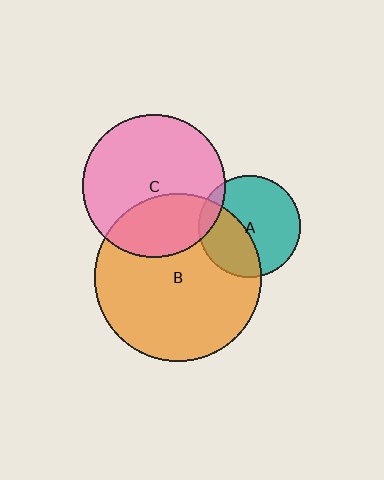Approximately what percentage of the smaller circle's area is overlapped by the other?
Approximately 40%.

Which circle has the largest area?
Circle B (orange).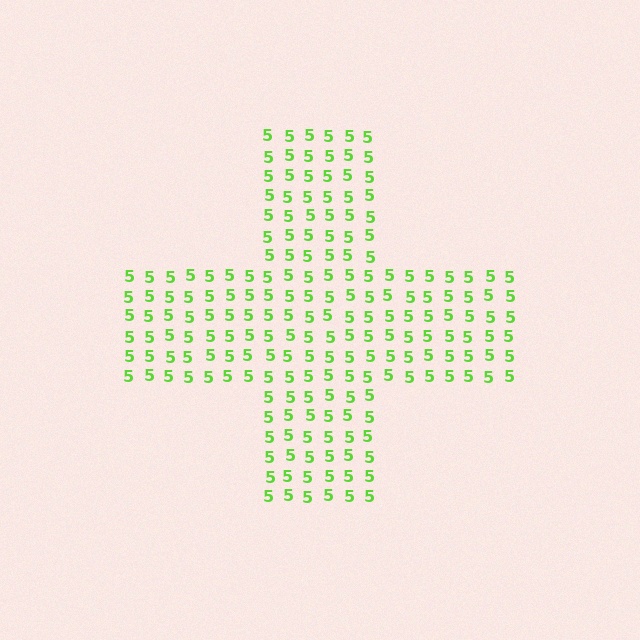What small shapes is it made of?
It is made of small digit 5's.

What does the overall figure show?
The overall figure shows a cross.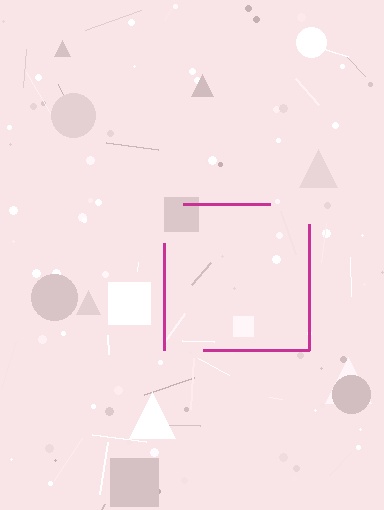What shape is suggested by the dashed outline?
The dashed outline suggests a square.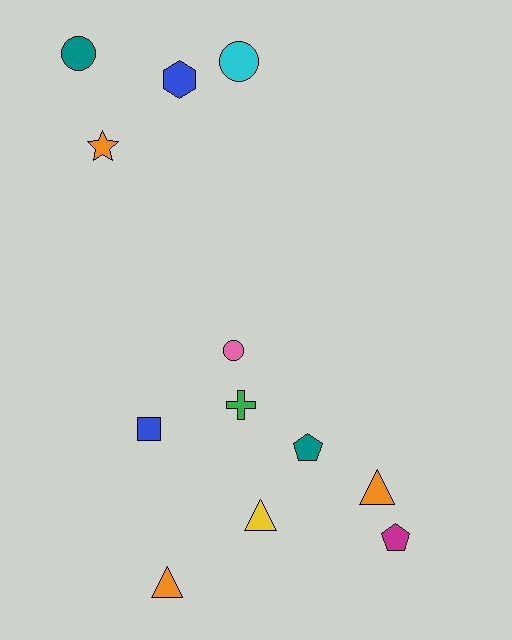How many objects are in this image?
There are 12 objects.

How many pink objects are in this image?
There is 1 pink object.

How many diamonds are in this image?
There are no diamonds.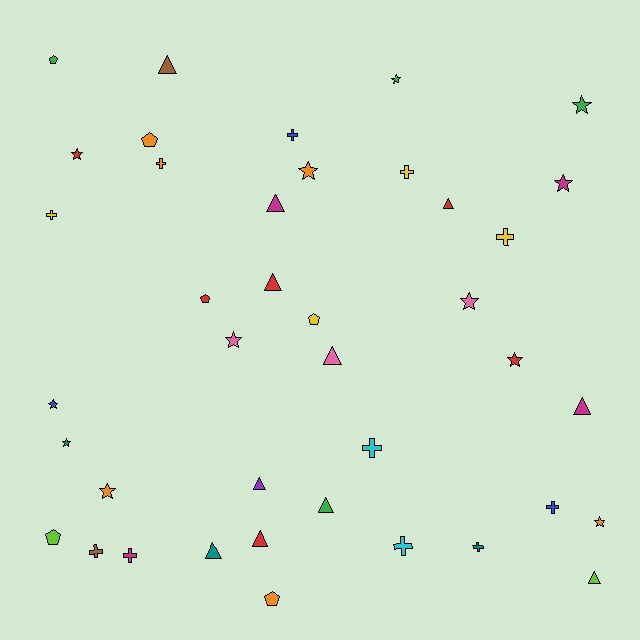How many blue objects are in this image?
There are 3 blue objects.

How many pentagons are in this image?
There are 6 pentagons.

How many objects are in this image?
There are 40 objects.